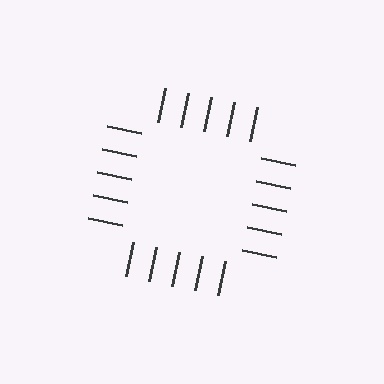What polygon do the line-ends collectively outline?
An illusory square — the line segments terminate on its edges but no continuous stroke is drawn.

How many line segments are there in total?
20 — 5 along each of the 4 edges.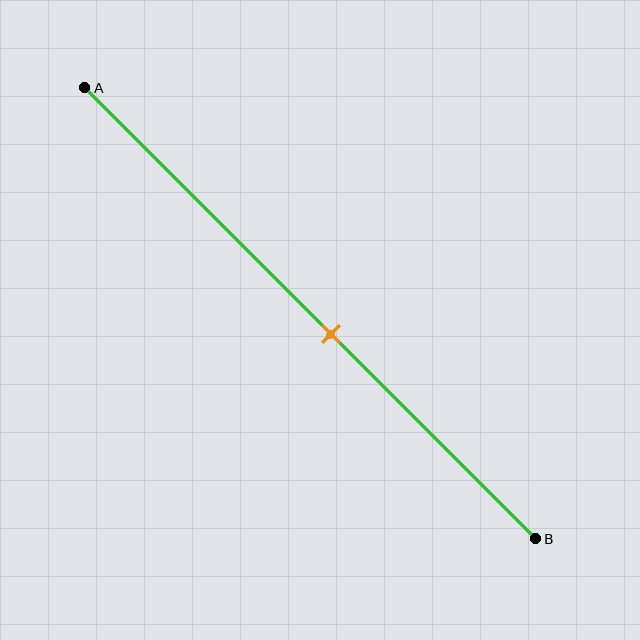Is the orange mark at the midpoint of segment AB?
No, the mark is at about 55% from A, not at the 50% midpoint.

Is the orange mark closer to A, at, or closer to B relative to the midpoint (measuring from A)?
The orange mark is closer to point B than the midpoint of segment AB.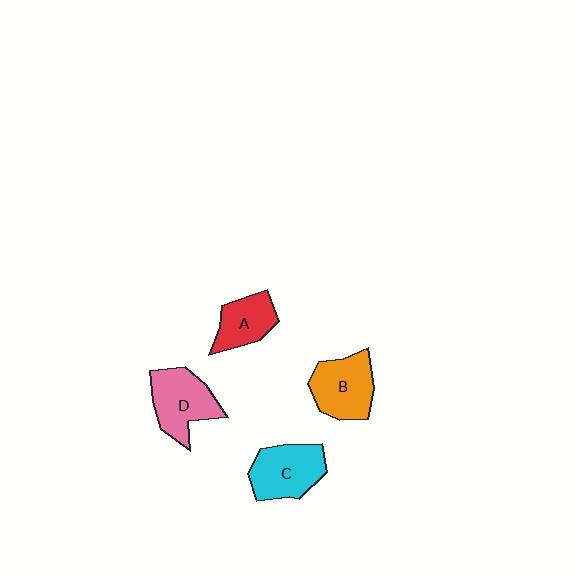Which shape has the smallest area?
Shape A (red).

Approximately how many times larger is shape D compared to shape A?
Approximately 1.4 times.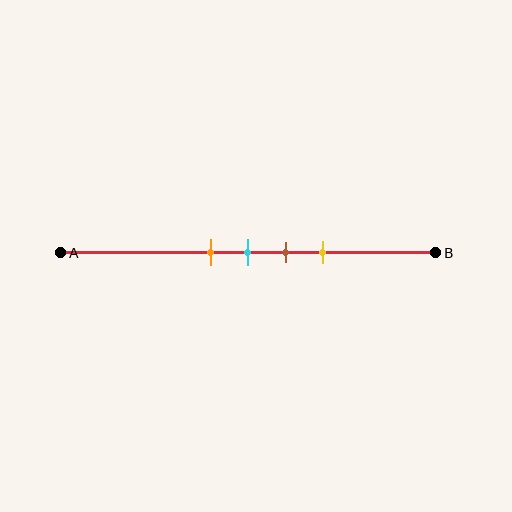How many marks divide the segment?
There are 4 marks dividing the segment.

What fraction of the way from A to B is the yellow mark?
The yellow mark is approximately 70% (0.7) of the way from A to B.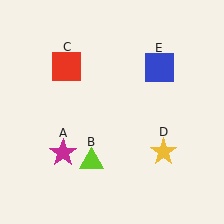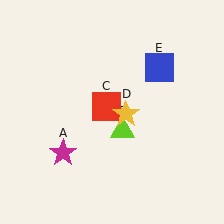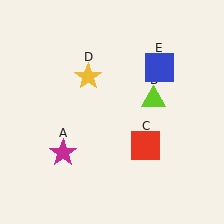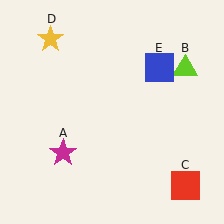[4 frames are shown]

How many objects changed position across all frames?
3 objects changed position: lime triangle (object B), red square (object C), yellow star (object D).